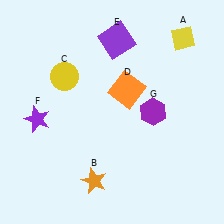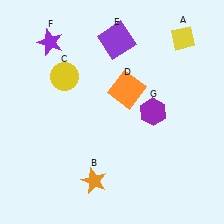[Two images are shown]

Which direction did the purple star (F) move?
The purple star (F) moved up.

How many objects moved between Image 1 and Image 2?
1 object moved between the two images.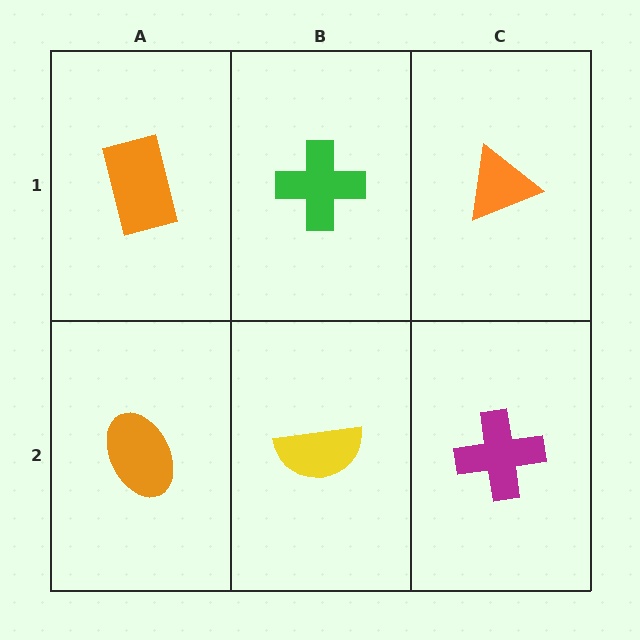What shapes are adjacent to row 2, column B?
A green cross (row 1, column B), an orange ellipse (row 2, column A), a magenta cross (row 2, column C).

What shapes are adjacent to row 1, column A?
An orange ellipse (row 2, column A), a green cross (row 1, column B).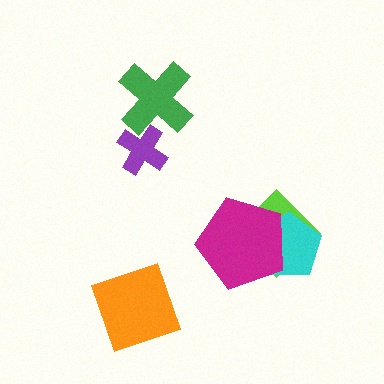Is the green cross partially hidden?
Yes, it is partially covered by another shape.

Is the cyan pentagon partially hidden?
Yes, it is partially covered by another shape.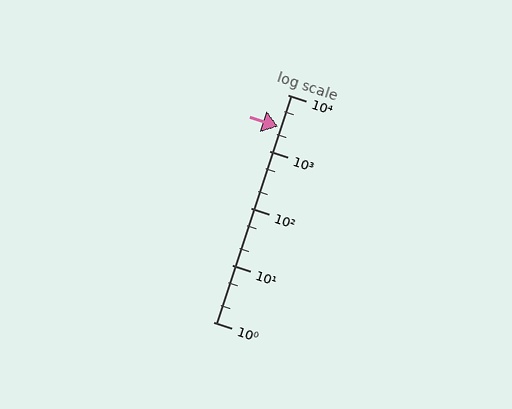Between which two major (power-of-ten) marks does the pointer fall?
The pointer is between 1000 and 10000.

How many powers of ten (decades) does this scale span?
The scale spans 4 decades, from 1 to 10000.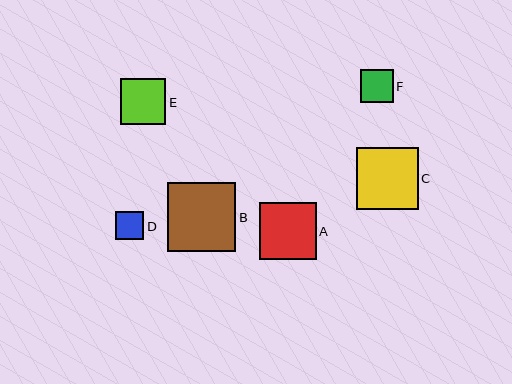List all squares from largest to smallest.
From largest to smallest: B, C, A, E, F, D.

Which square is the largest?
Square B is the largest with a size of approximately 68 pixels.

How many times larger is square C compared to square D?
Square C is approximately 2.2 times the size of square D.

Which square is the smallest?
Square D is the smallest with a size of approximately 28 pixels.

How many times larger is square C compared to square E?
Square C is approximately 1.4 times the size of square E.